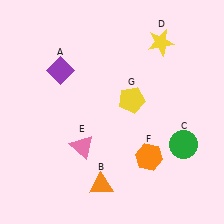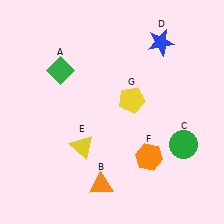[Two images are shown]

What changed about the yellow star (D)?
In Image 1, D is yellow. In Image 2, it changed to blue.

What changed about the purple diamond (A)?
In Image 1, A is purple. In Image 2, it changed to green.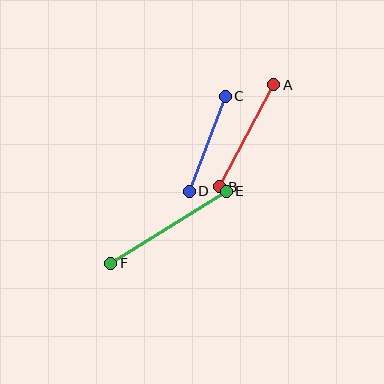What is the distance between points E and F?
The distance is approximately 136 pixels.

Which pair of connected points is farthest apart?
Points E and F are farthest apart.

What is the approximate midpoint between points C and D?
The midpoint is at approximately (207, 144) pixels.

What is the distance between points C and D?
The distance is approximately 101 pixels.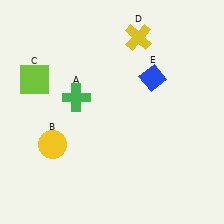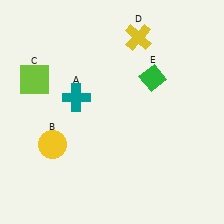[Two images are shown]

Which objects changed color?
A changed from green to teal. E changed from blue to green.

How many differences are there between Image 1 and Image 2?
There are 2 differences between the two images.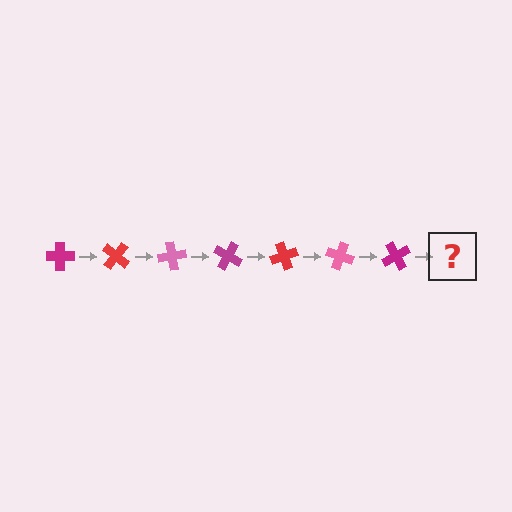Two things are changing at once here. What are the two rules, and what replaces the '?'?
The two rules are that it rotates 40 degrees each step and the color cycles through magenta, red, and pink. The '?' should be a red cross, rotated 280 degrees from the start.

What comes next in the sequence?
The next element should be a red cross, rotated 280 degrees from the start.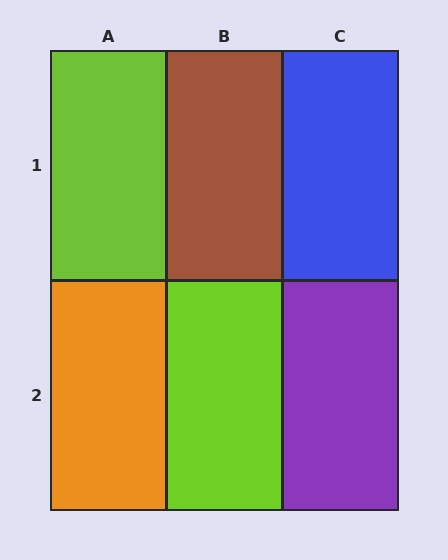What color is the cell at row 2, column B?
Lime.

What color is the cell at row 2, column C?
Purple.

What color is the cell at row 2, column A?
Orange.